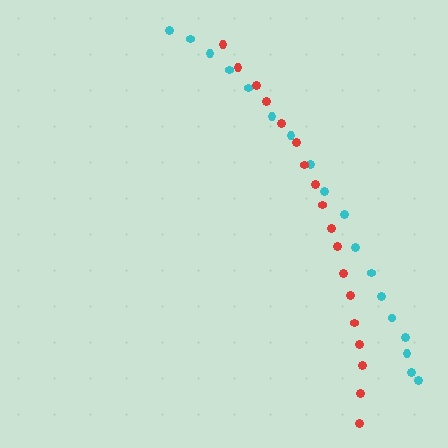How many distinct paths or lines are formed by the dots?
There are 2 distinct paths.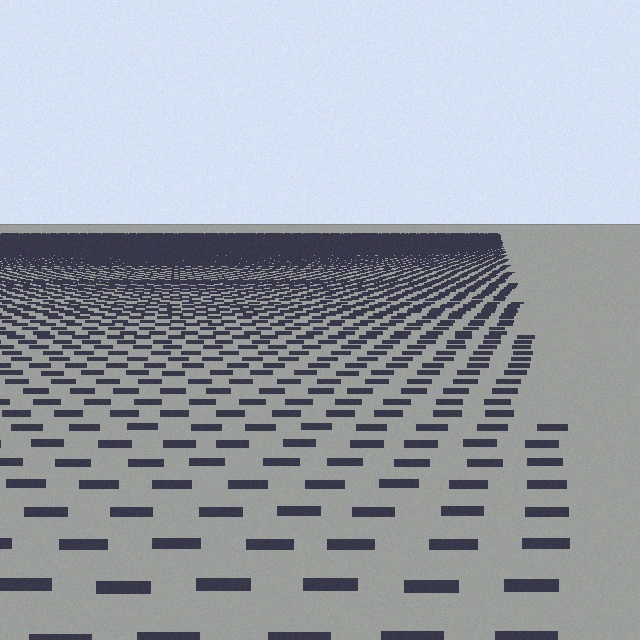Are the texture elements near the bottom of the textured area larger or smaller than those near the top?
Larger. Near the bottom, elements are closer to the viewer and appear at a bigger on-screen size.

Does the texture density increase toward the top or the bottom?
Density increases toward the top.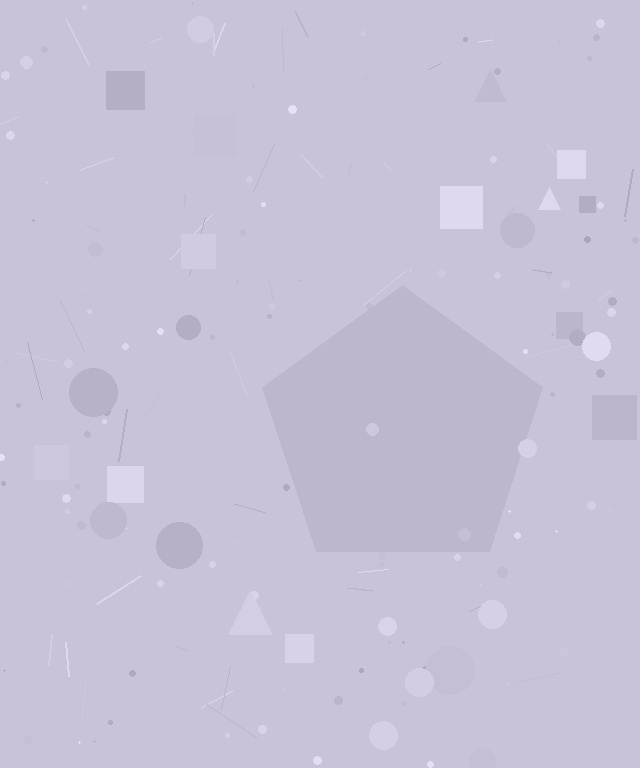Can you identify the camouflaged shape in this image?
The camouflaged shape is a pentagon.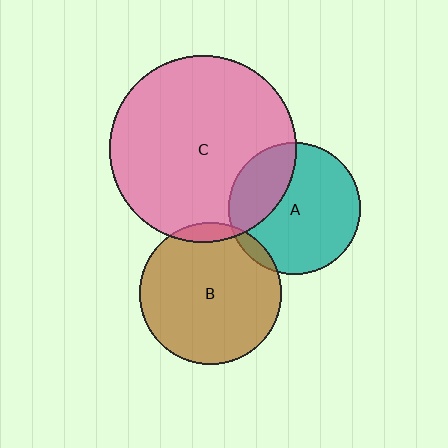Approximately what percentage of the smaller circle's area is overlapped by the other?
Approximately 5%.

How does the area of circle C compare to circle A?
Approximately 2.0 times.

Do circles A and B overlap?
Yes.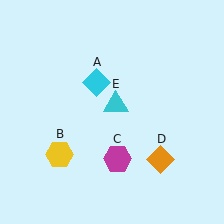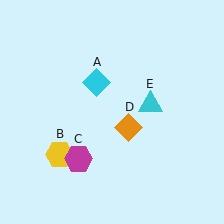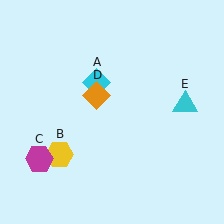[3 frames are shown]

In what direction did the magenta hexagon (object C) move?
The magenta hexagon (object C) moved left.